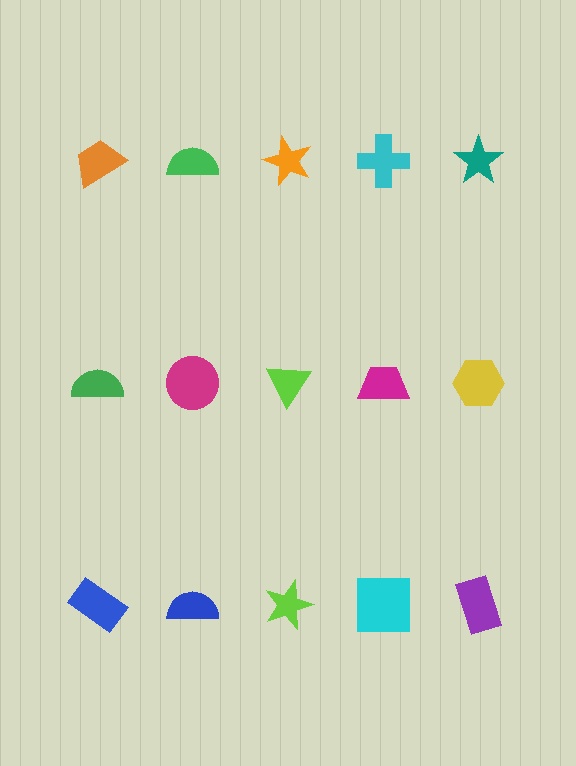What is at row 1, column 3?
An orange star.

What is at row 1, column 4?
A cyan cross.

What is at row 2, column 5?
A yellow hexagon.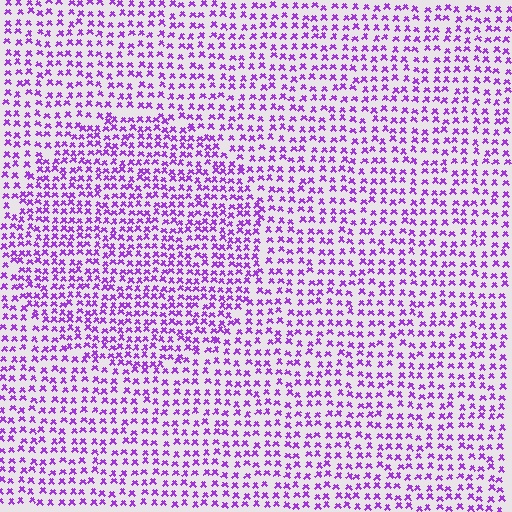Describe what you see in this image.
The image contains small purple elements arranged at two different densities. A circle-shaped region is visible where the elements are more densely packed than the surrounding area.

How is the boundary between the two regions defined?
The boundary is defined by a change in element density (approximately 1.5x ratio). All elements are the same color, size, and shape.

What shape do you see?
I see a circle.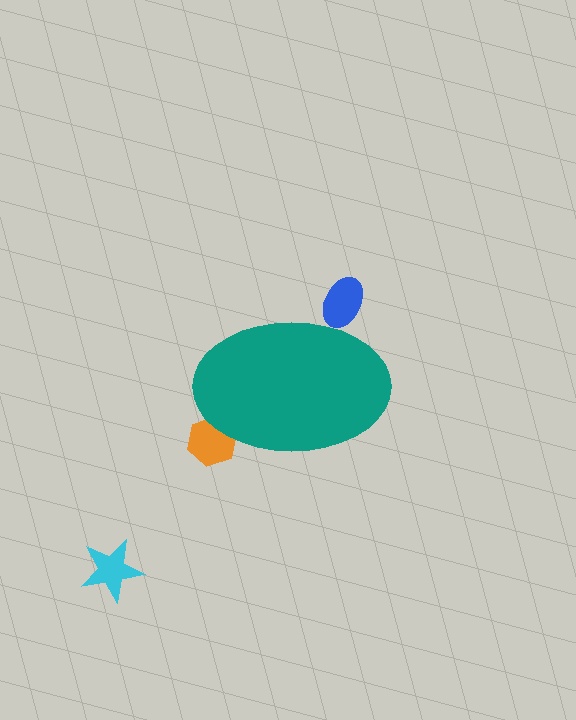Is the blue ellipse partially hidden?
Yes, the blue ellipse is partially hidden behind the teal ellipse.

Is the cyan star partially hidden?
No, the cyan star is fully visible.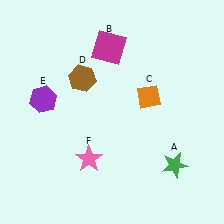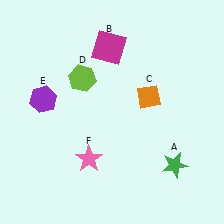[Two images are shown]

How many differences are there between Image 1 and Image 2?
There is 1 difference between the two images.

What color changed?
The hexagon (D) changed from brown in Image 1 to lime in Image 2.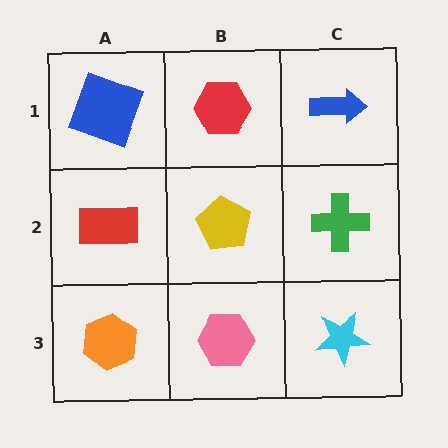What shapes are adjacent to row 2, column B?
A red hexagon (row 1, column B), a pink hexagon (row 3, column B), a red rectangle (row 2, column A), a green cross (row 2, column C).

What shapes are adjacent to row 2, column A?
A blue square (row 1, column A), an orange hexagon (row 3, column A), a yellow pentagon (row 2, column B).